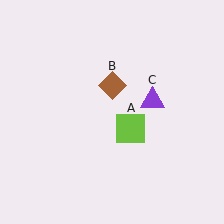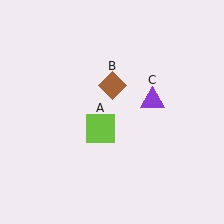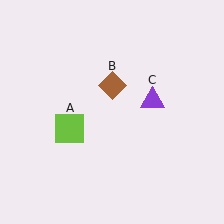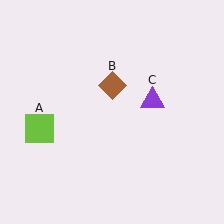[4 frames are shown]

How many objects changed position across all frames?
1 object changed position: lime square (object A).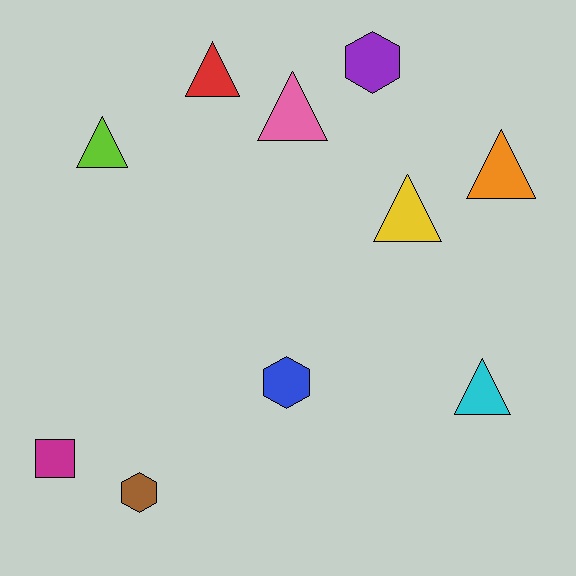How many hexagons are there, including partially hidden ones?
There are 3 hexagons.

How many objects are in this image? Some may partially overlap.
There are 10 objects.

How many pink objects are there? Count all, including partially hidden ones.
There is 1 pink object.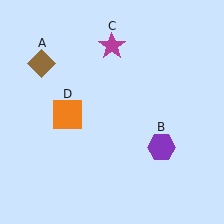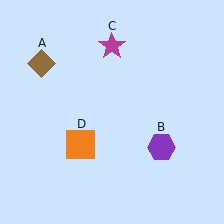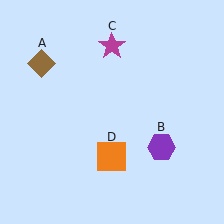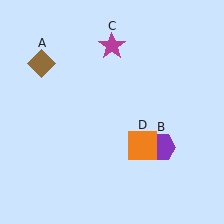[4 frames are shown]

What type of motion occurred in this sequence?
The orange square (object D) rotated counterclockwise around the center of the scene.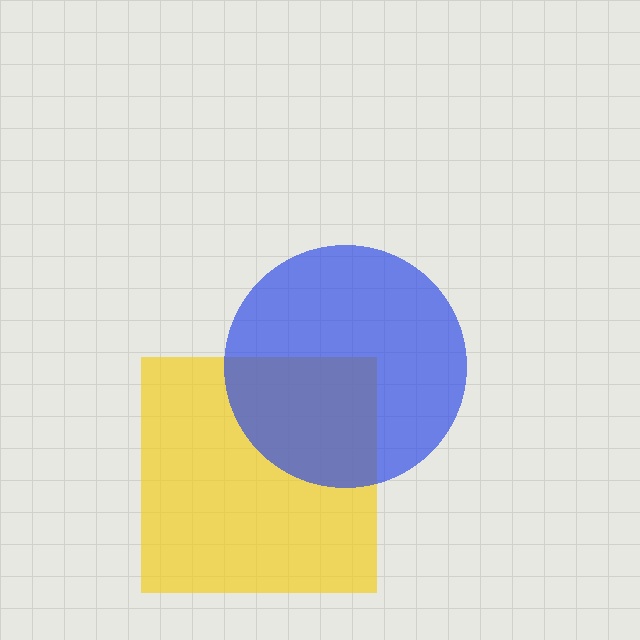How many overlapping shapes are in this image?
There are 2 overlapping shapes in the image.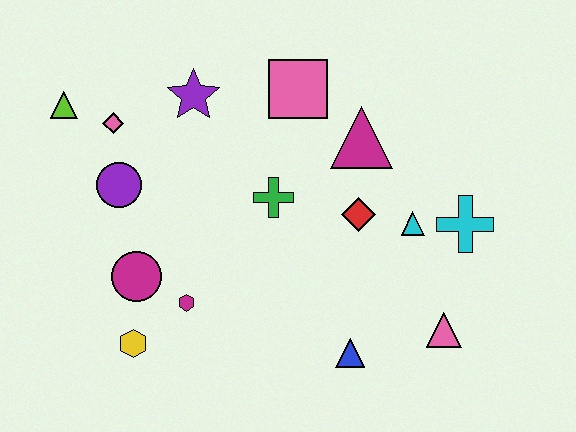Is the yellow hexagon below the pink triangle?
Yes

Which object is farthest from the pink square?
The yellow hexagon is farthest from the pink square.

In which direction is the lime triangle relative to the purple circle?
The lime triangle is above the purple circle.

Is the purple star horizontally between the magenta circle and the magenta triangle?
Yes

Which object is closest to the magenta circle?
The magenta hexagon is closest to the magenta circle.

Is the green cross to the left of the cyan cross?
Yes